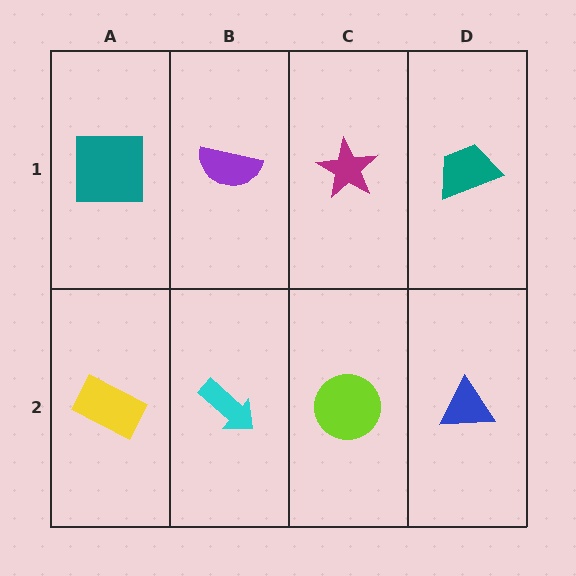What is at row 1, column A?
A teal square.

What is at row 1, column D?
A teal trapezoid.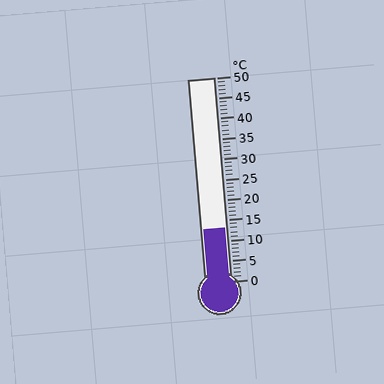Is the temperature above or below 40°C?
The temperature is below 40°C.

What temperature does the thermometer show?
The thermometer shows approximately 13°C.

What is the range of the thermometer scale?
The thermometer scale ranges from 0°C to 50°C.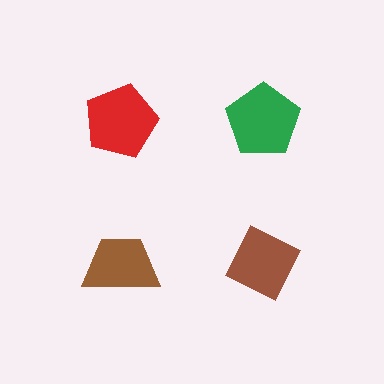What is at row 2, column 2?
A brown diamond.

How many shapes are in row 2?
2 shapes.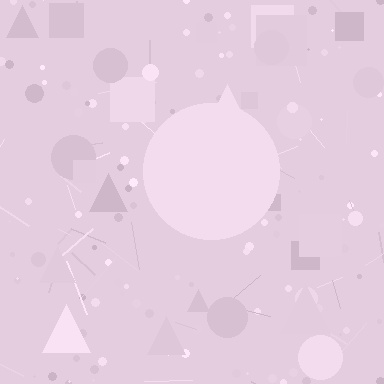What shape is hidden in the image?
A circle is hidden in the image.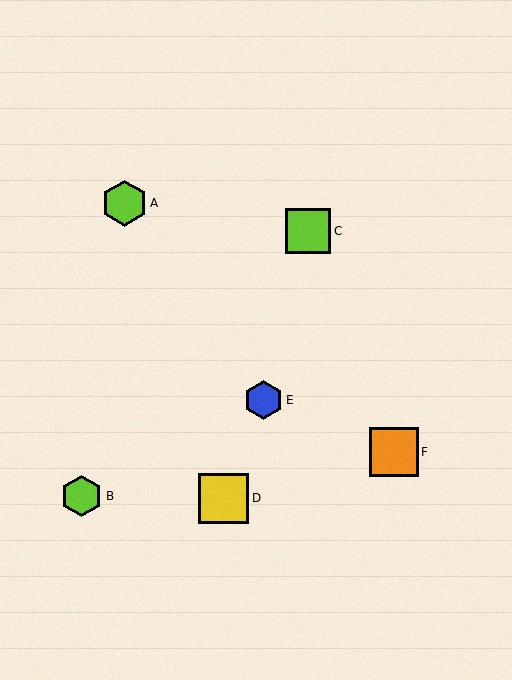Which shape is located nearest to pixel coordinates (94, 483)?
The lime hexagon (labeled B) at (82, 496) is nearest to that location.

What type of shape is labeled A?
Shape A is a lime hexagon.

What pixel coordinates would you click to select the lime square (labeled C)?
Click at (308, 231) to select the lime square C.